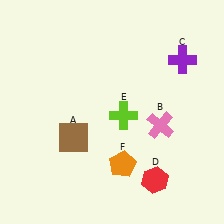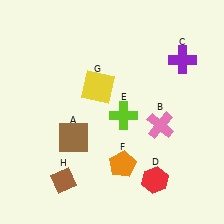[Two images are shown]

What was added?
A yellow square (G), a brown diamond (H) were added in Image 2.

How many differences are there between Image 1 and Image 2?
There are 2 differences between the two images.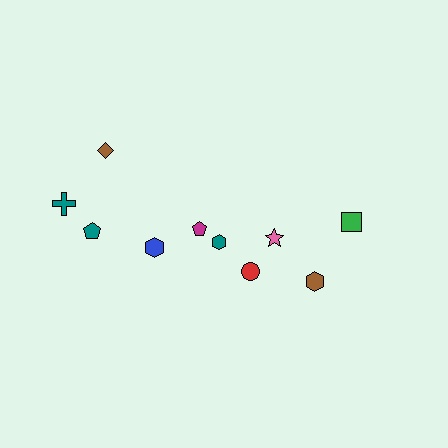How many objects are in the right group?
There are 4 objects.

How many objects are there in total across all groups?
There are 10 objects.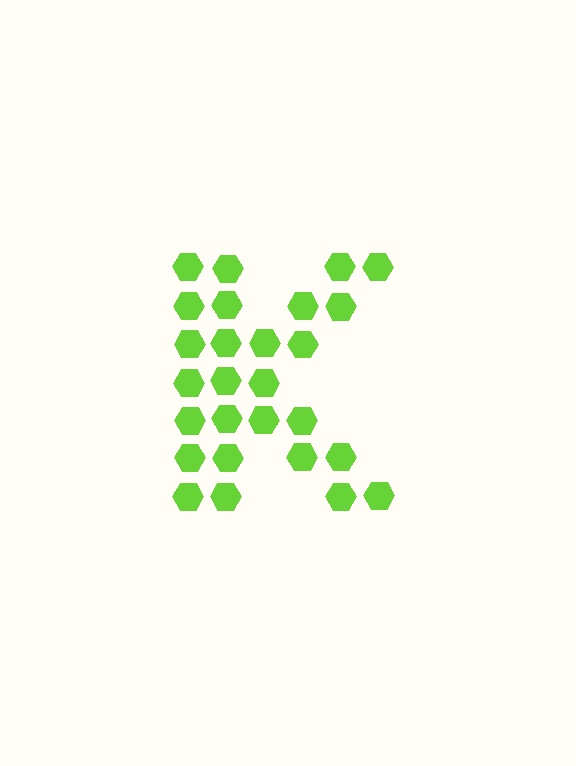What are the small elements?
The small elements are hexagons.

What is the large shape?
The large shape is the letter K.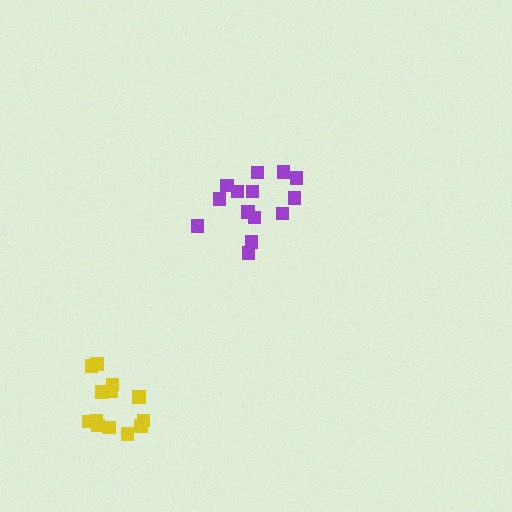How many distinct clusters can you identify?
There are 2 distinct clusters.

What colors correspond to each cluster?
The clusters are colored: purple, yellow.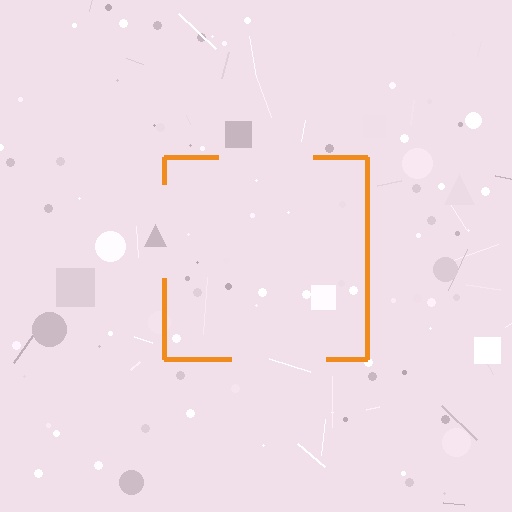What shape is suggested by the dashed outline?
The dashed outline suggests a square.